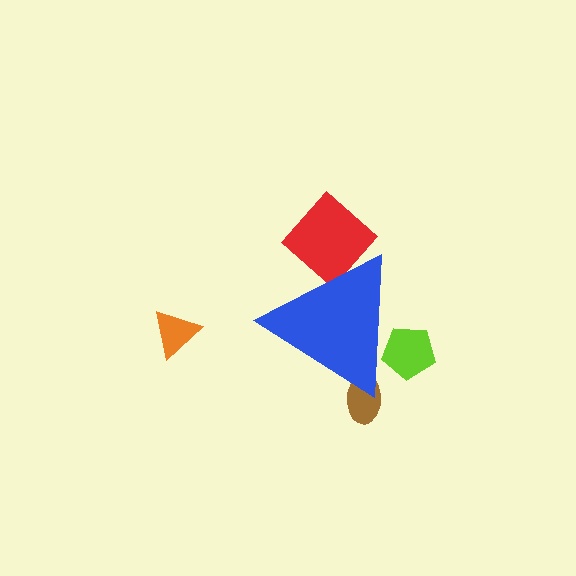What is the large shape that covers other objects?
A blue triangle.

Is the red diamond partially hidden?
Yes, the red diamond is partially hidden behind the blue triangle.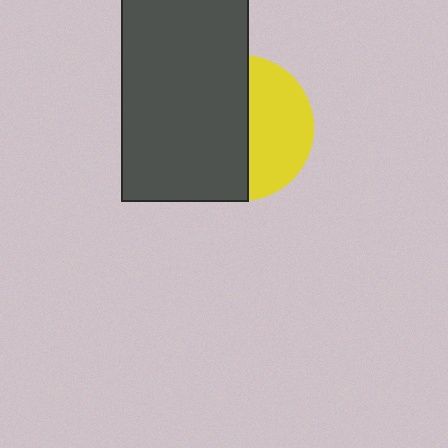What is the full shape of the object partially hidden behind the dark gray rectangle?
The partially hidden object is a yellow circle.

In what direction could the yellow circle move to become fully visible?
The yellow circle could move right. That would shift it out from behind the dark gray rectangle entirely.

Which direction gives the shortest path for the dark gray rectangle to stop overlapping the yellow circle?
Moving left gives the shortest separation.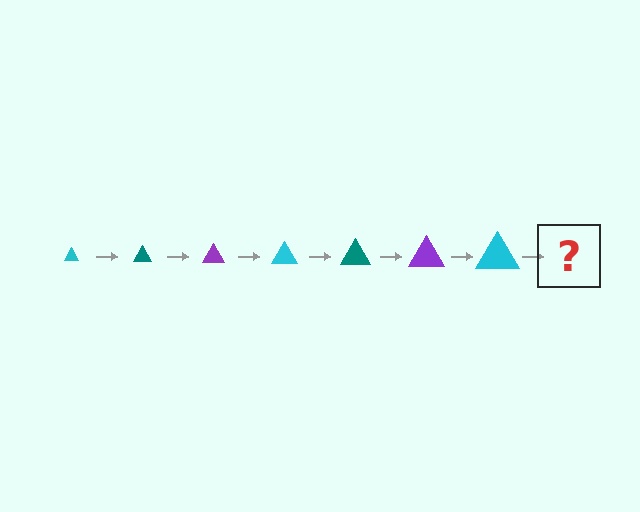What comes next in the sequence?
The next element should be a teal triangle, larger than the previous one.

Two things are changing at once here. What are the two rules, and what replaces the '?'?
The two rules are that the triangle grows larger each step and the color cycles through cyan, teal, and purple. The '?' should be a teal triangle, larger than the previous one.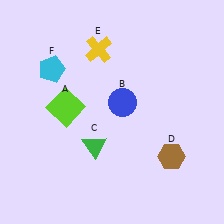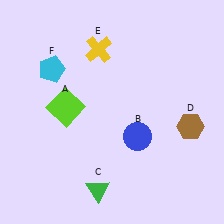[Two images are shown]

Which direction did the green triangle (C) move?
The green triangle (C) moved down.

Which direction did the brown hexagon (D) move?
The brown hexagon (D) moved up.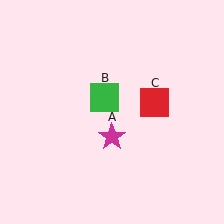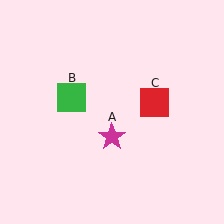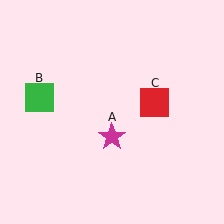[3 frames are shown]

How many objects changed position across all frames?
1 object changed position: green square (object B).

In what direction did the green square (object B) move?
The green square (object B) moved left.